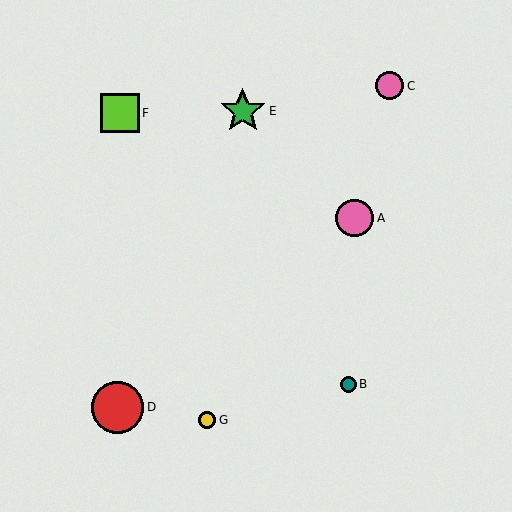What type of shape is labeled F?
Shape F is a lime square.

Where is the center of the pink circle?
The center of the pink circle is at (390, 86).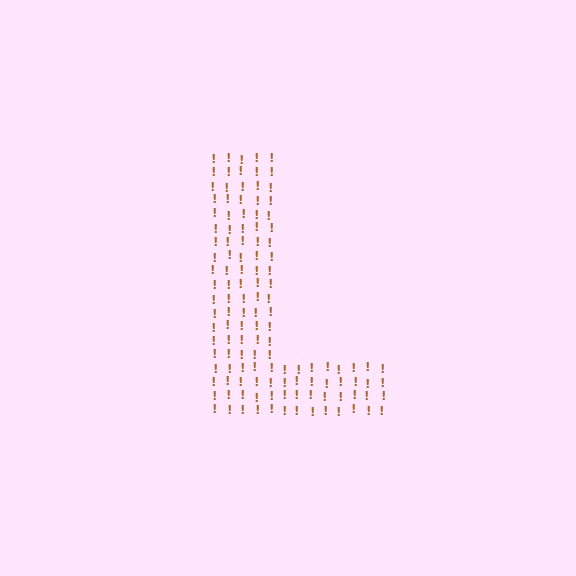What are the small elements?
The small elements are exclamation marks.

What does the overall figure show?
The overall figure shows the letter L.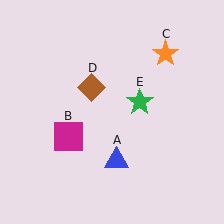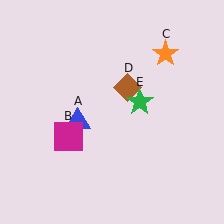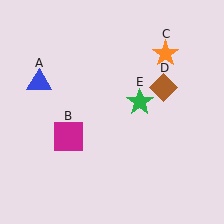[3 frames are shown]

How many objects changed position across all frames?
2 objects changed position: blue triangle (object A), brown diamond (object D).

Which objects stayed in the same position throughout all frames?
Magenta square (object B) and orange star (object C) and green star (object E) remained stationary.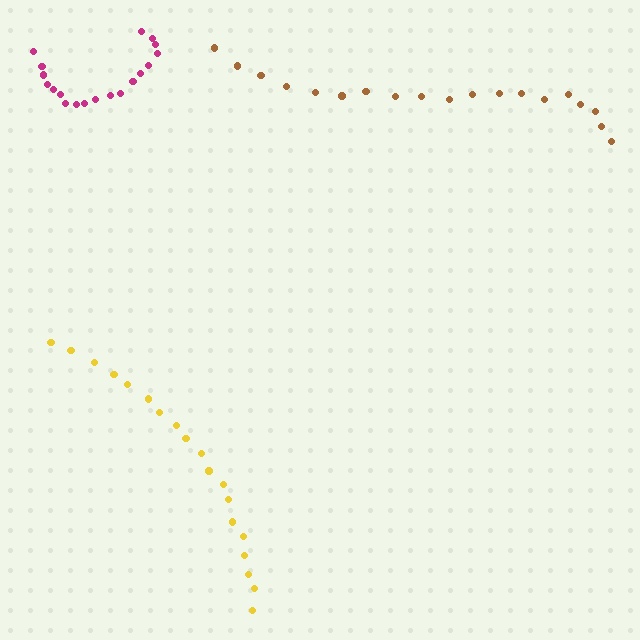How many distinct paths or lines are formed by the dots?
There are 3 distinct paths.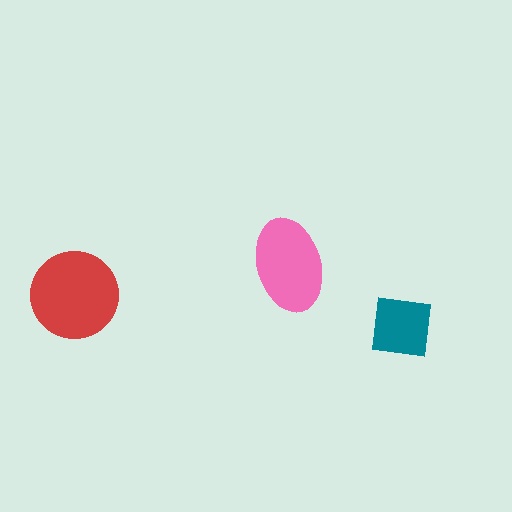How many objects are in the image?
There are 3 objects in the image.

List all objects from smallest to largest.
The teal square, the pink ellipse, the red circle.